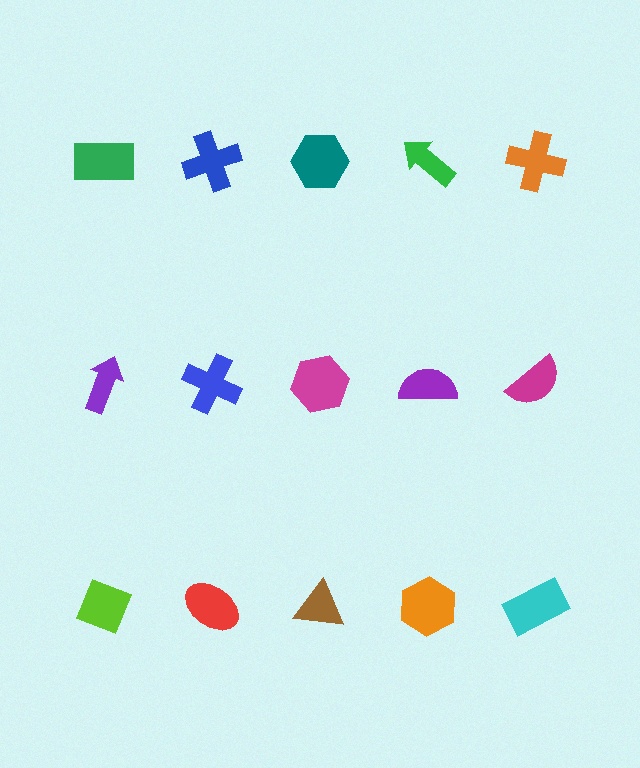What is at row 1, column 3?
A teal hexagon.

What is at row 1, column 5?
An orange cross.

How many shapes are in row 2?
5 shapes.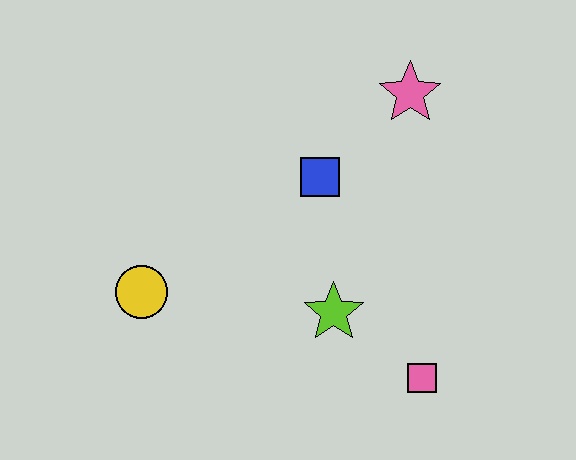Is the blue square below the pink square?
No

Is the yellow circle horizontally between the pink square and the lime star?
No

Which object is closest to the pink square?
The lime star is closest to the pink square.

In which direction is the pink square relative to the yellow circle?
The pink square is to the right of the yellow circle.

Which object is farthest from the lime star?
The pink star is farthest from the lime star.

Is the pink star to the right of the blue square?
Yes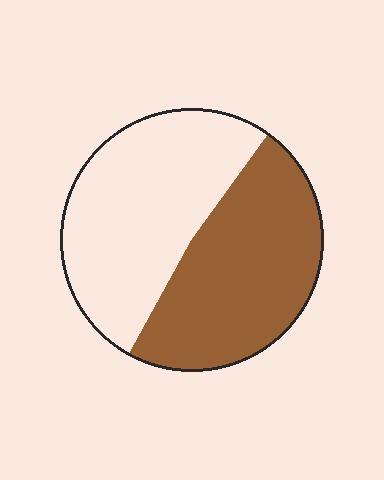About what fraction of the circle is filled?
About one half (1/2).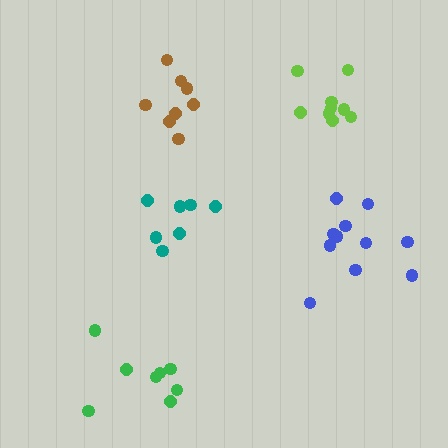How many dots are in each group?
Group 1: 8 dots, Group 2: 11 dots, Group 3: 7 dots, Group 4: 8 dots, Group 5: 9 dots (43 total).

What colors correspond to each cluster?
The clusters are colored: brown, blue, teal, green, lime.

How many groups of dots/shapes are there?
There are 5 groups.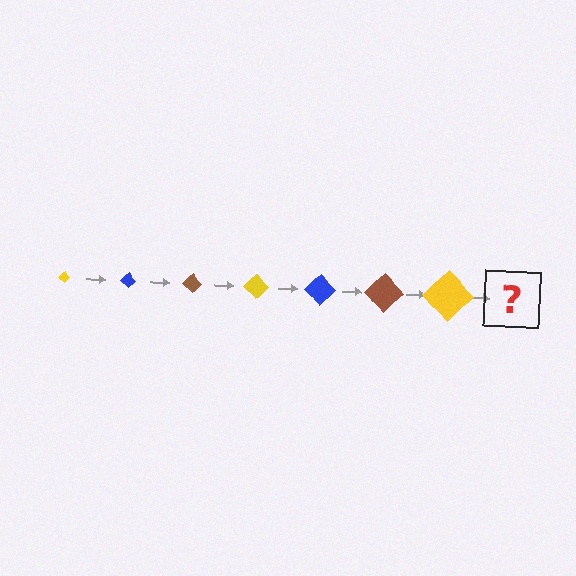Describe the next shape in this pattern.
It should be a blue diamond, larger than the previous one.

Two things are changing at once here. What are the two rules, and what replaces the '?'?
The two rules are that the diamond grows larger each step and the color cycles through yellow, blue, and brown. The '?' should be a blue diamond, larger than the previous one.